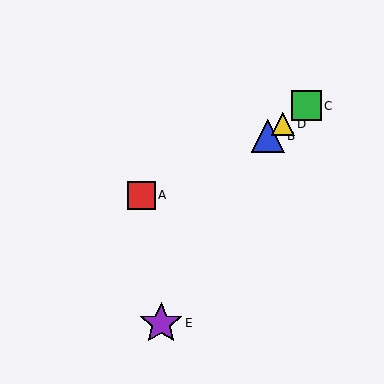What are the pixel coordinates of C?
Object C is at (306, 106).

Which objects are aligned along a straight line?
Objects B, C, D are aligned along a straight line.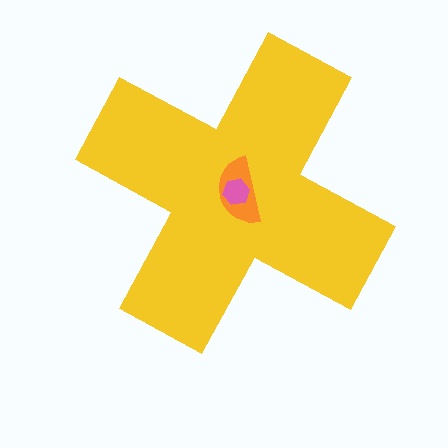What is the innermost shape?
The pink hexagon.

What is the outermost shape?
The yellow cross.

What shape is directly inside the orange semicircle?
The pink hexagon.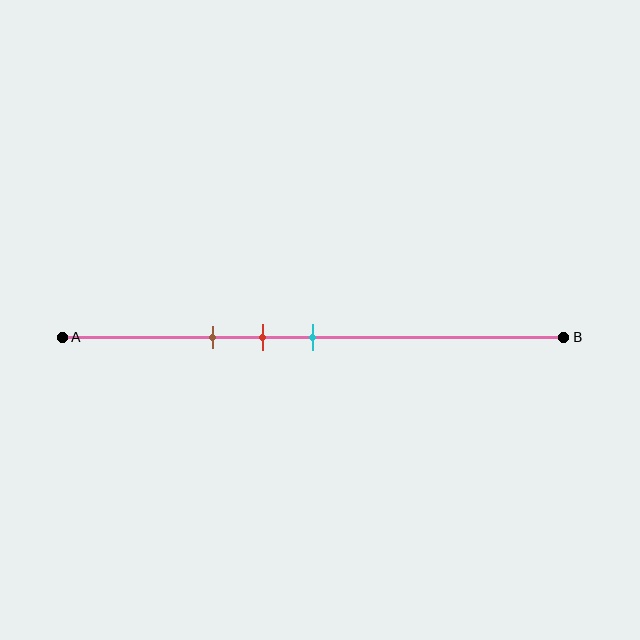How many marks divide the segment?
There are 3 marks dividing the segment.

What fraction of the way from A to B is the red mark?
The red mark is approximately 40% (0.4) of the way from A to B.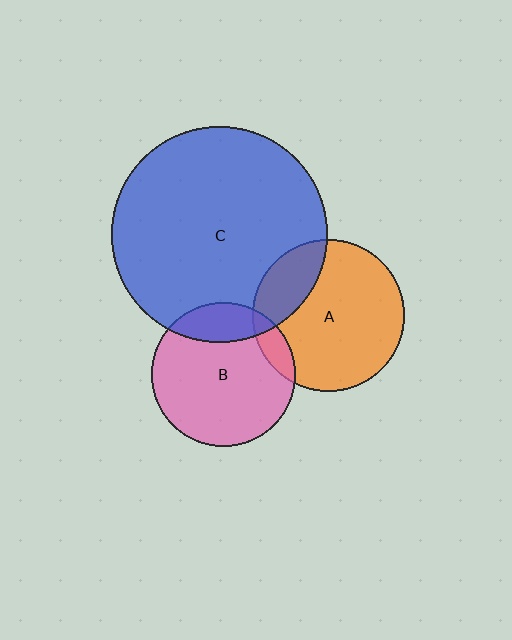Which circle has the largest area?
Circle C (blue).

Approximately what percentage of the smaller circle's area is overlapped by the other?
Approximately 10%.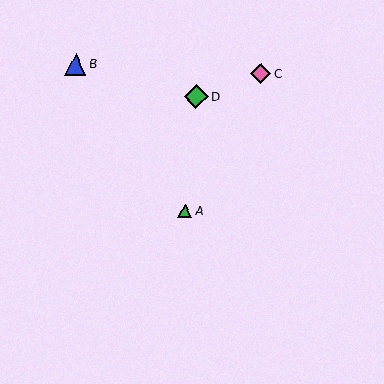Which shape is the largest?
The green diamond (labeled D) is the largest.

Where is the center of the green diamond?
The center of the green diamond is at (196, 96).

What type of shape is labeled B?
Shape B is a blue triangle.